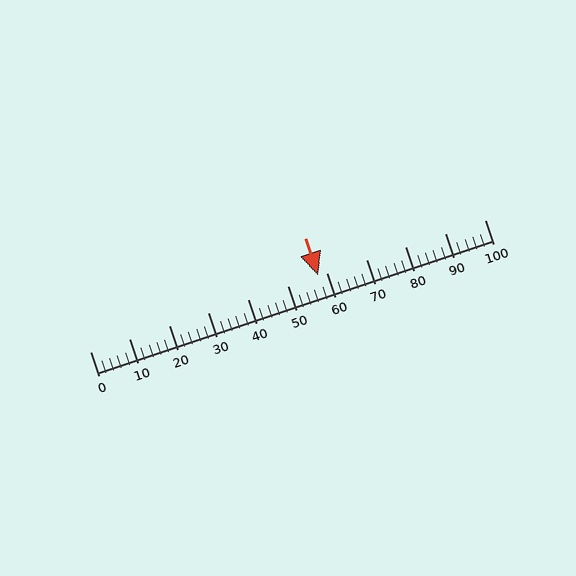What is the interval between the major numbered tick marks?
The major tick marks are spaced 10 units apart.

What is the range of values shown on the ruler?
The ruler shows values from 0 to 100.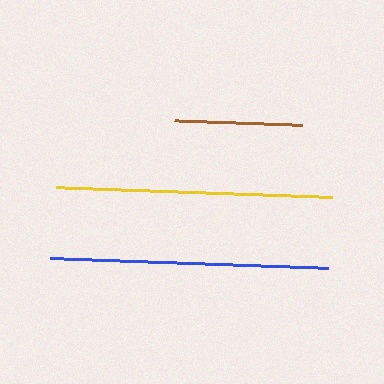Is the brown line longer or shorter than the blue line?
The blue line is longer than the brown line.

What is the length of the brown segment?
The brown segment is approximately 128 pixels long.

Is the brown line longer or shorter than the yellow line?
The yellow line is longer than the brown line.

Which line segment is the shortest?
The brown line is the shortest at approximately 128 pixels.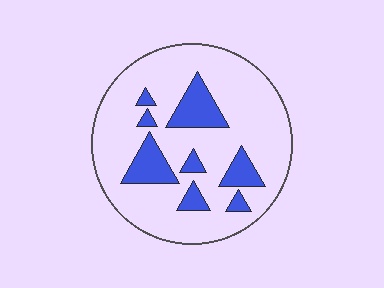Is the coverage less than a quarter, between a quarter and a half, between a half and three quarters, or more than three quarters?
Less than a quarter.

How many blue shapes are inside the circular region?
8.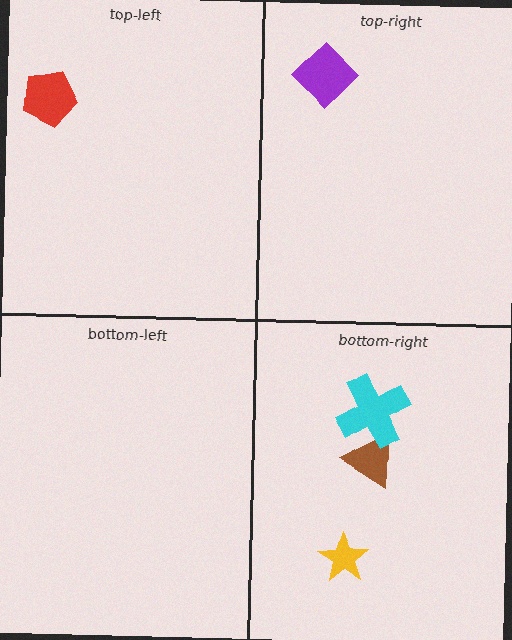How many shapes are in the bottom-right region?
3.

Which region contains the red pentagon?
The top-left region.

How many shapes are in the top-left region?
1.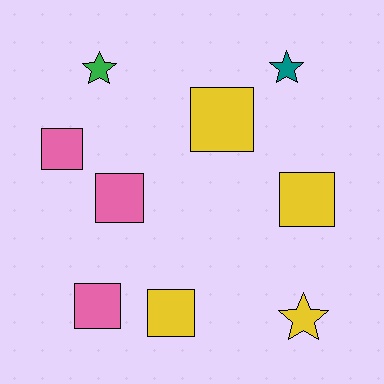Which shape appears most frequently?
Square, with 6 objects.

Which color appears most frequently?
Yellow, with 4 objects.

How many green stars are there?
There is 1 green star.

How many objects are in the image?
There are 9 objects.